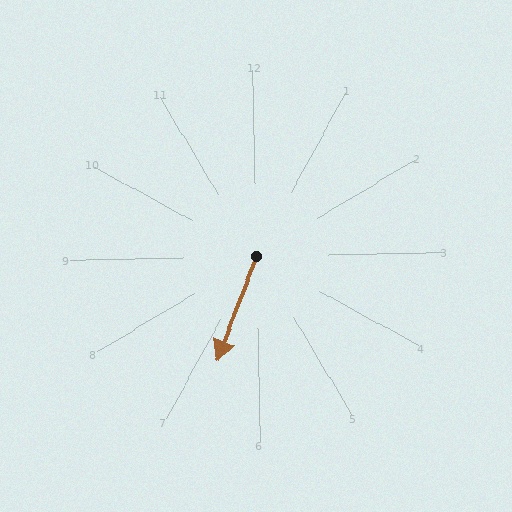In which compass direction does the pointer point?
South.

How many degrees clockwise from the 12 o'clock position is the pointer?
Approximately 202 degrees.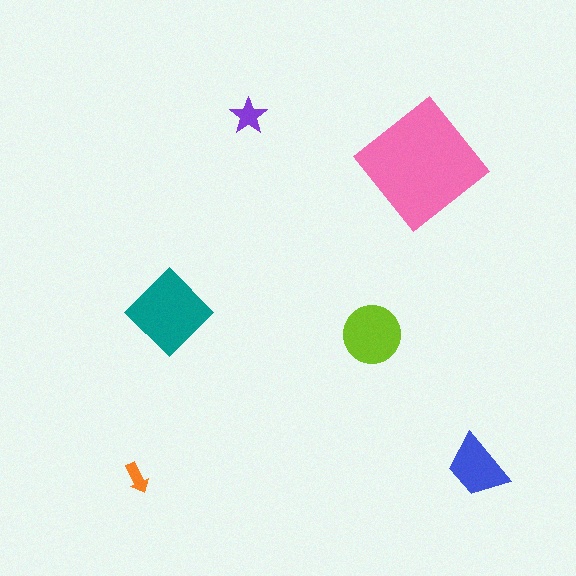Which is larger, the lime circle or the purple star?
The lime circle.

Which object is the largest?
The pink diamond.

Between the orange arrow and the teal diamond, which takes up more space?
The teal diamond.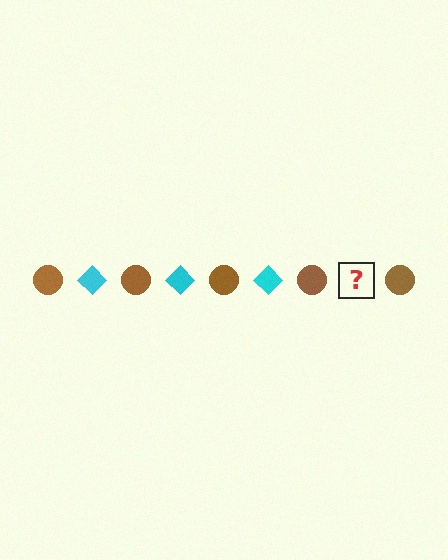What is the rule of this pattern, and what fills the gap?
The rule is that the pattern alternates between brown circle and cyan diamond. The gap should be filled with a cyan diamond.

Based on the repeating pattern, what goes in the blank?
The blank should be a cyan diamond.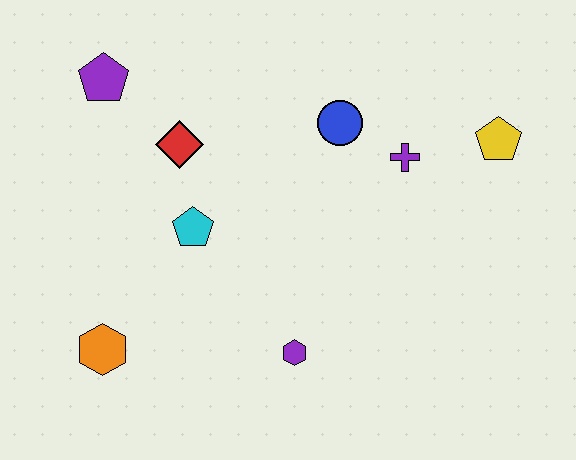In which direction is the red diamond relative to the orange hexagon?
The red diamond is above the orange hexagon.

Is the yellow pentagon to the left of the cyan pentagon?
No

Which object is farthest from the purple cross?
The orange hexagon is farthest from the purple cross.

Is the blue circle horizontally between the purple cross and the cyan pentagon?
Yes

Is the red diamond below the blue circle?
Yes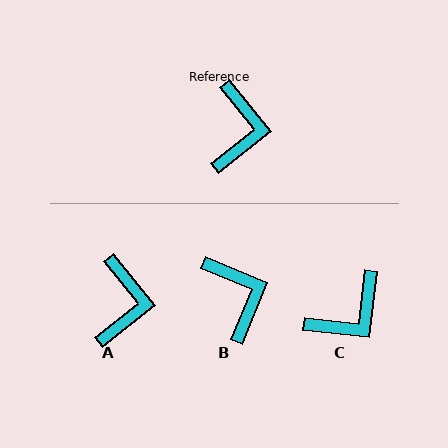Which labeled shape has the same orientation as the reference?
A.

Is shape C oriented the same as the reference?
No, it is off by about 45 degrees.